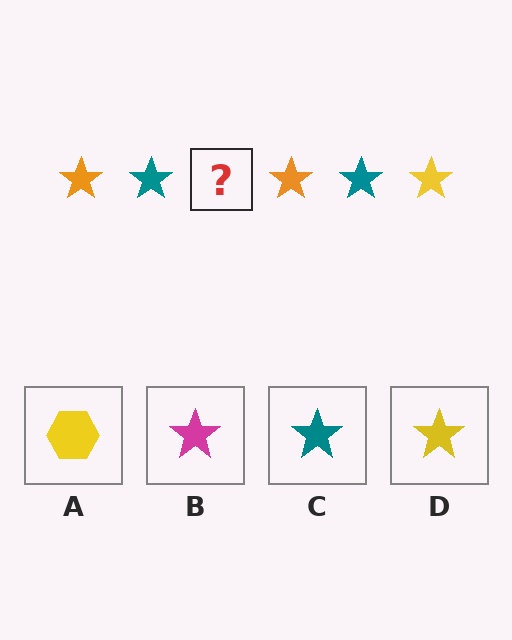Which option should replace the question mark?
Option D.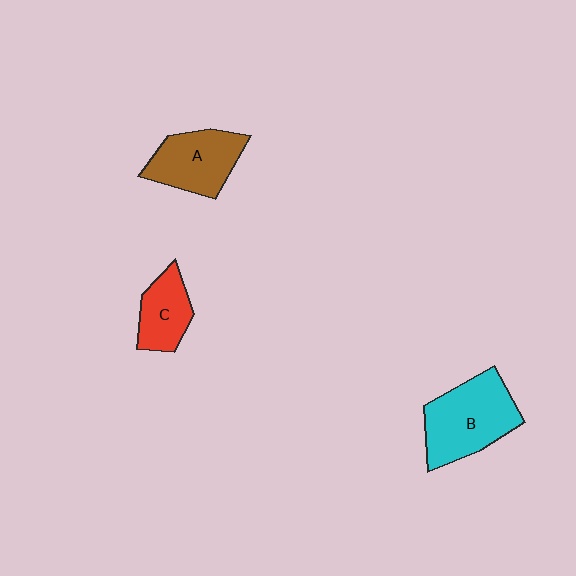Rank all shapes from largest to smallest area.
From largest to smallest: B (cyan), A (brown), C (red).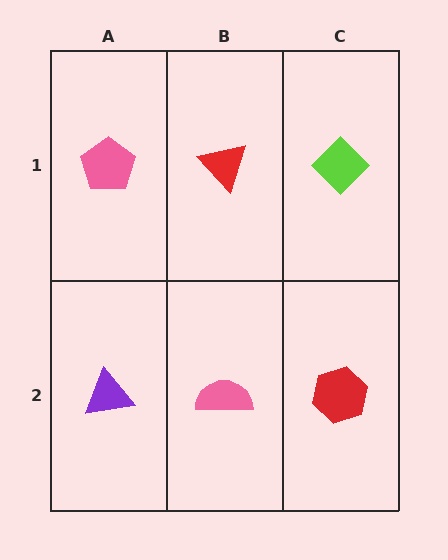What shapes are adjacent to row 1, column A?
A purple triangle (row 2, column A), a red triangle (row 1, column B).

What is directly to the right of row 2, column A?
A pink semicircle.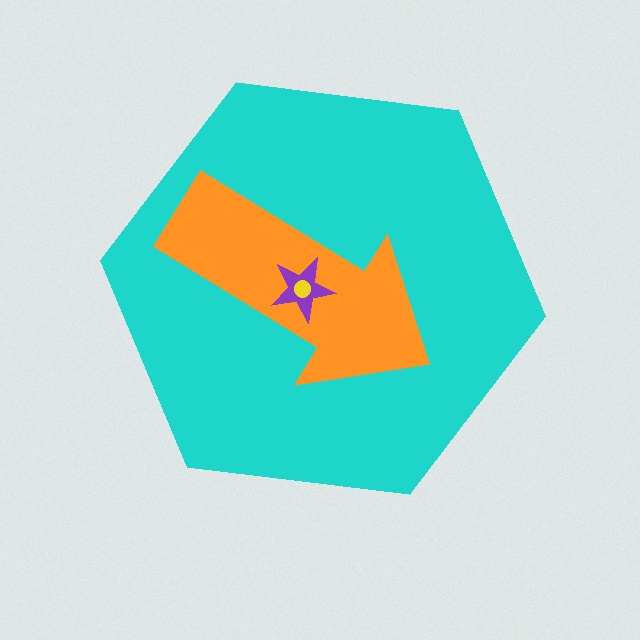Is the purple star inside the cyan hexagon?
Yes.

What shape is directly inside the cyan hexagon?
The orange arrow.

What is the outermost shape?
The cyan hexagon.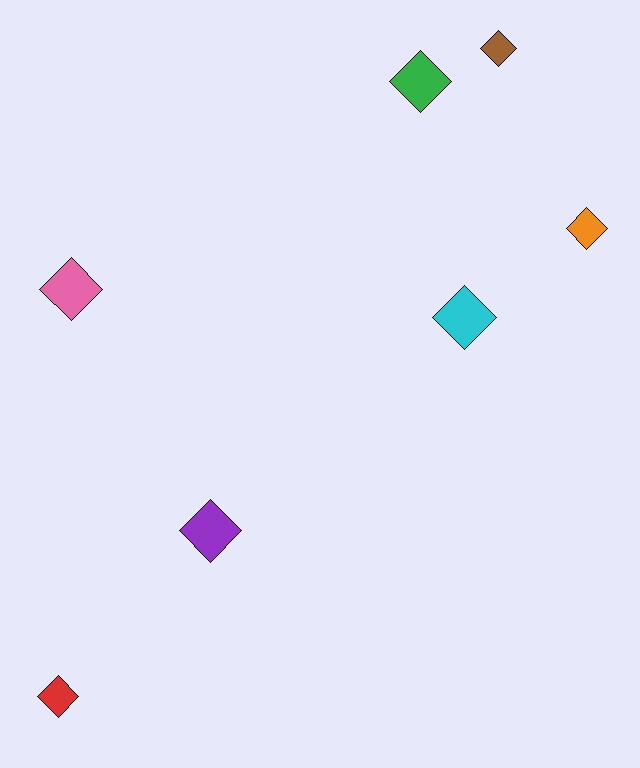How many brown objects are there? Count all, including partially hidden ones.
There is 1 brown object.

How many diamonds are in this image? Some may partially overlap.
There are 7 diamonds.